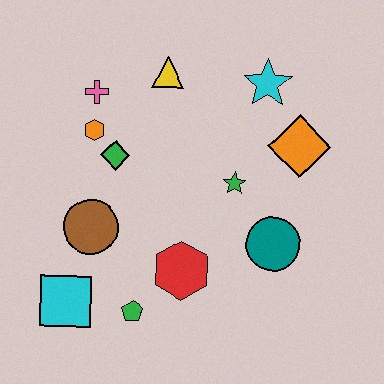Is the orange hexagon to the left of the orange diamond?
Yes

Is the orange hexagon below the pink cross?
Yes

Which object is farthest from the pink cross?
The teal circle is farthest from the pink cross.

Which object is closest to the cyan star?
The orange diamond is closest to the cyan star.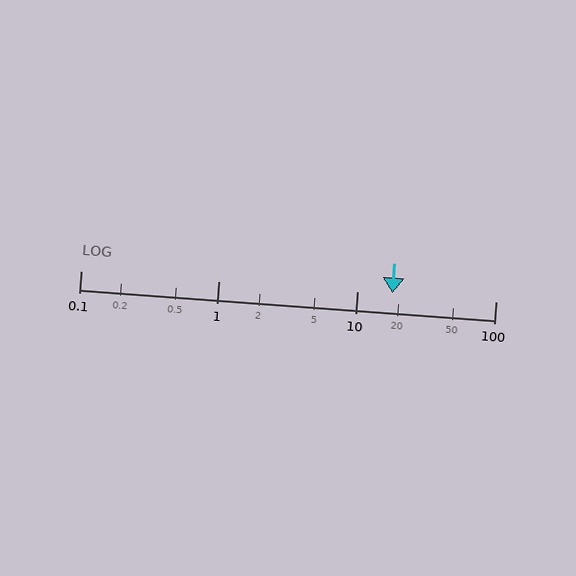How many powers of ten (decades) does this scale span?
The scale spans 3 decades, from 0.1 to 100.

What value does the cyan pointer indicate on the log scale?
The pointer indicates approximately 18.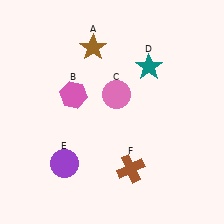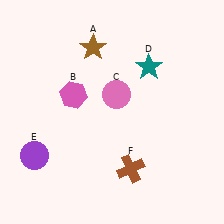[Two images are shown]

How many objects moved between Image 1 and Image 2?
1 object moved between the two images.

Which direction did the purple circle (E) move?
The purple circle (E) moved left.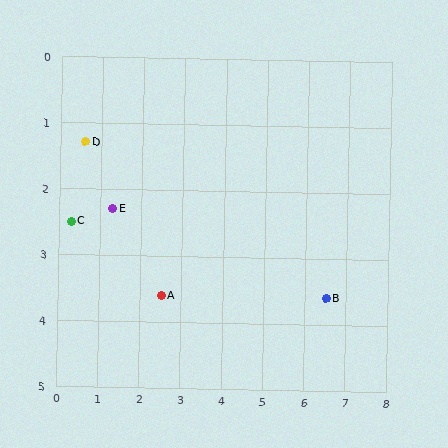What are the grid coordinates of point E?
Point E is at approximately (1.3, 2.3).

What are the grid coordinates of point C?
Point C is at approximately (0.3, 2.5).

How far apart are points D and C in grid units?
Points D and C are about 1.2 grid units apart.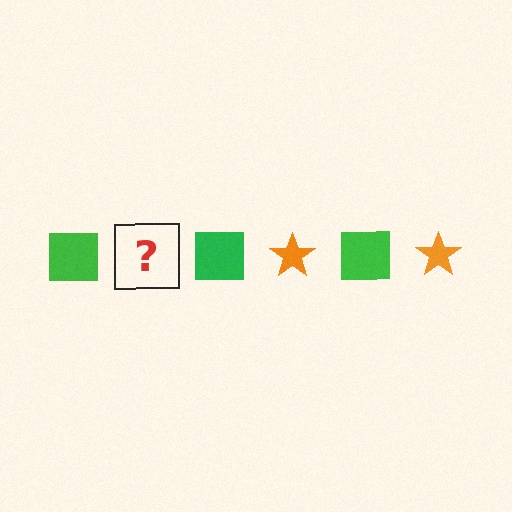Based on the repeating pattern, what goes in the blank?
The blank should be an orange star.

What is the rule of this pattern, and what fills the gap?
The rule is that the pattern alternates between green square and orange star. The gap should be filled with an orange star.